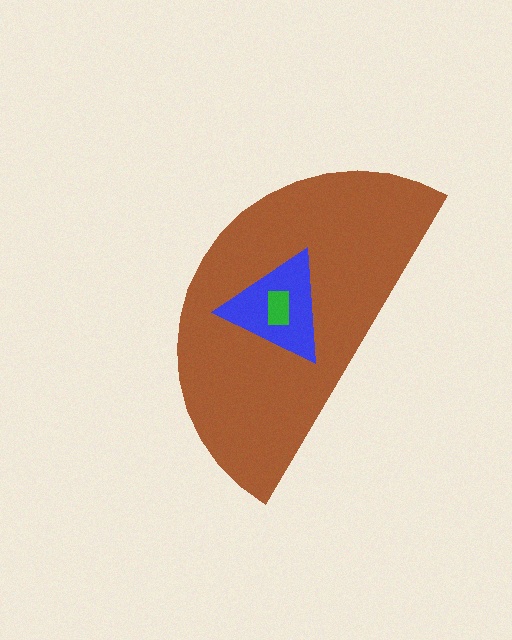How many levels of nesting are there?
3.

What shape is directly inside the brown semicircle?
The blue triangle.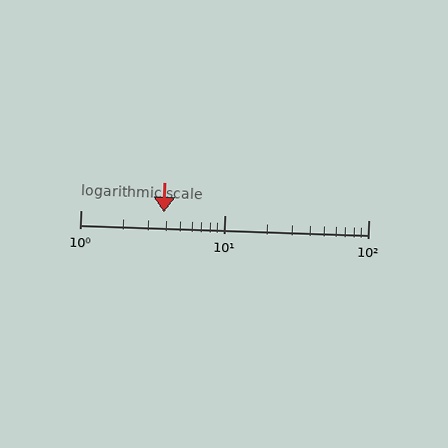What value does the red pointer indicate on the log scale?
The pointer indicates approximately 3.8.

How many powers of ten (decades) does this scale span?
The scale spans 2 decades, from 1 to 100.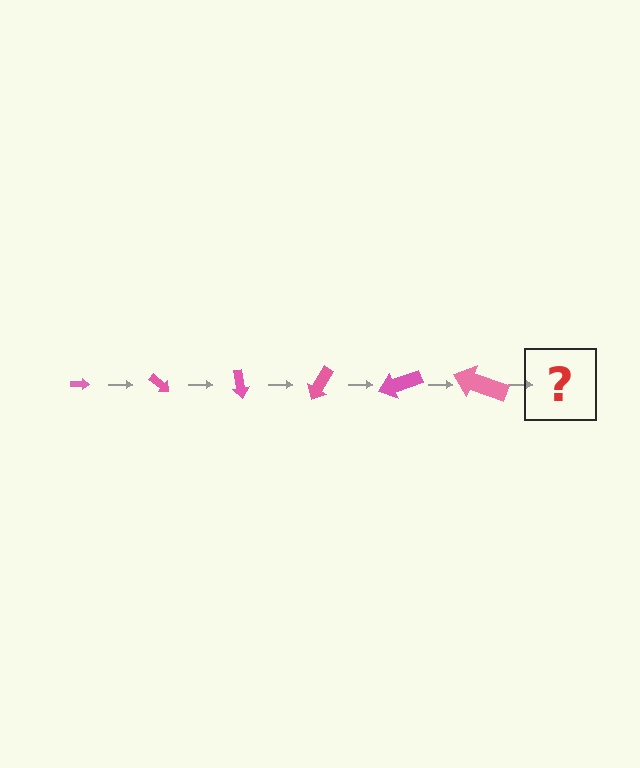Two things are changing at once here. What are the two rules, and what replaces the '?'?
The two rules are that the arrow grows larger each step and it rotates 40 degrees each step. The '?' should be an arrow, larger than the previous one and rotated 240 degrees from the start.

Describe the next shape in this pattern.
It should be an arrow, larger than the previous one and rotated 240 degrees from the start.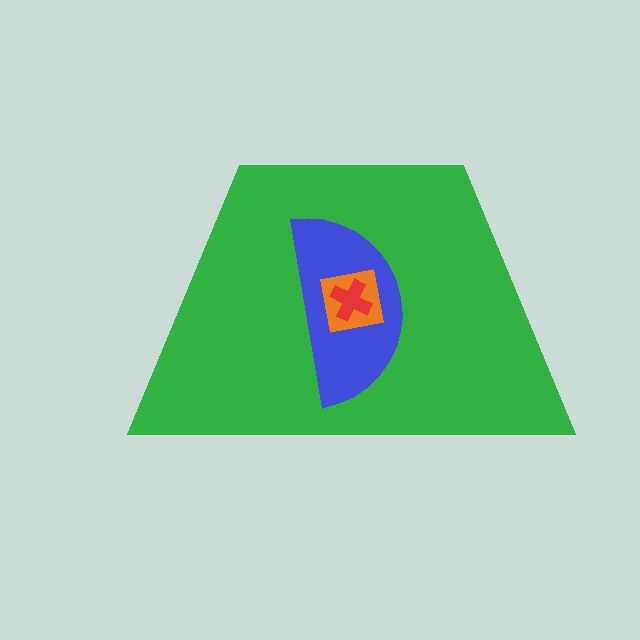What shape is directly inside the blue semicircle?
The orange square.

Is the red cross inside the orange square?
Yes.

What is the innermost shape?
The red cross.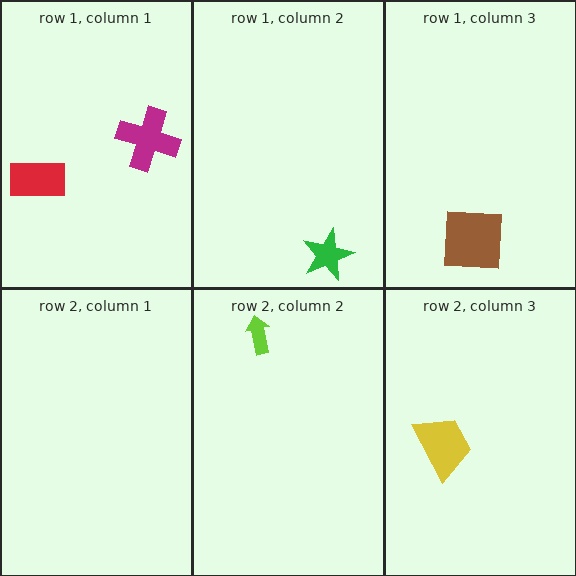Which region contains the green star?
The row 1, column 2 region.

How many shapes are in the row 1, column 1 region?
2.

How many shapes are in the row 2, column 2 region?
1.